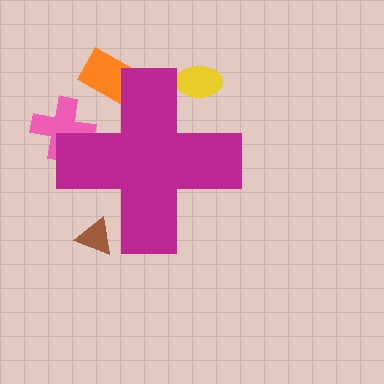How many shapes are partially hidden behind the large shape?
4 shapes are partially hidden.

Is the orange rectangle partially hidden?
Yes, the orange rectangle is partially hidden behind the magenta cross.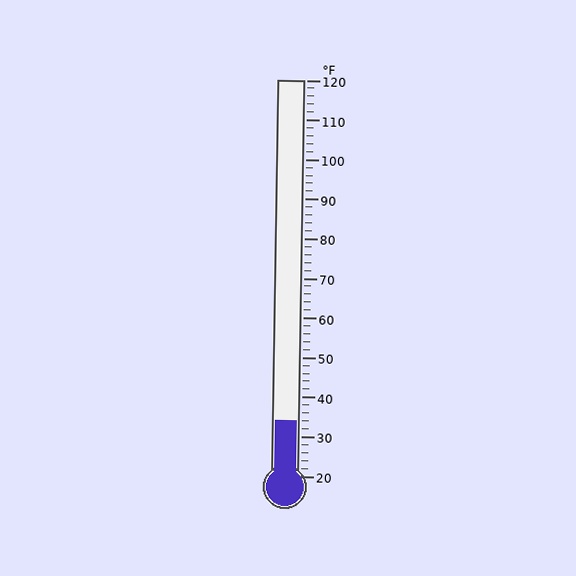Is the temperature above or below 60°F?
The temperature is below 60°F.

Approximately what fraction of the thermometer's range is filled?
The thermometer is filled to approximately 15% of its range.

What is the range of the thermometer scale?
The thermometer scale ranges from 20°F to 120°F.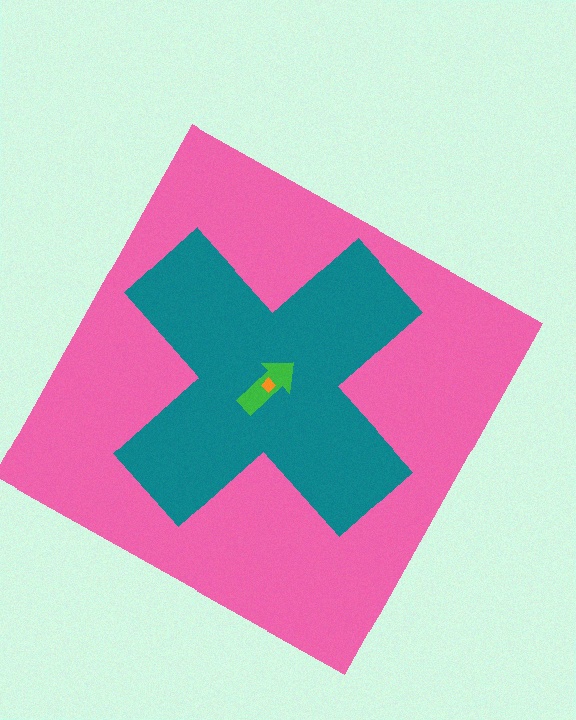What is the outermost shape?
The pink square.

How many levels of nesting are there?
4.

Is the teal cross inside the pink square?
Yes.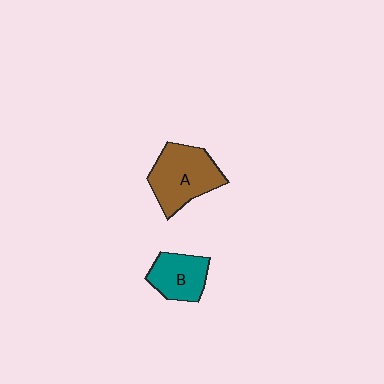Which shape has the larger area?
Shape A (brown).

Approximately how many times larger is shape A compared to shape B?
Approximately 1.5 times.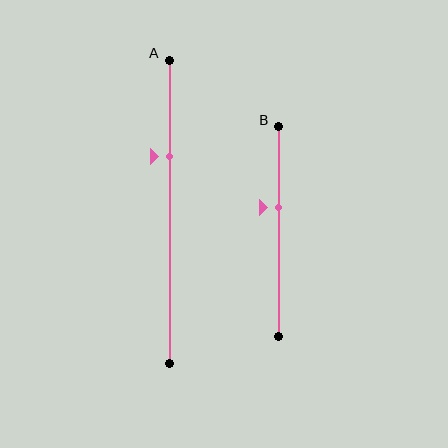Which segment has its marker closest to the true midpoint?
Segment B has its marker closest to the true midpoint.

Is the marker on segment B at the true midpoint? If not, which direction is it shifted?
No, the marker on segment B is shifted upward by about 11% of the segment length.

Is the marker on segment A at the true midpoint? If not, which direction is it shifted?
No, the marker on segment A is shifted upward by about 18% of the segment length.